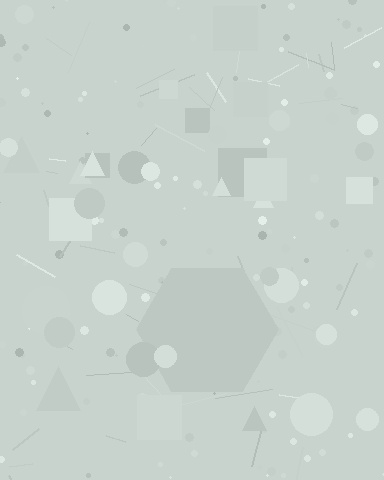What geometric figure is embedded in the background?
A hexagon is embedded in the background.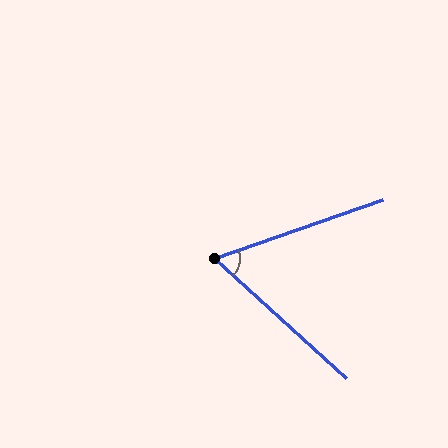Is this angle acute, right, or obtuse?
It is acute.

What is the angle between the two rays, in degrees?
Approximately 61 degrees.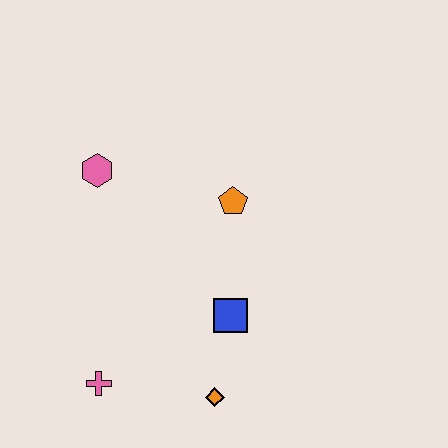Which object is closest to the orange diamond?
The blue square is closest to the orange diamond.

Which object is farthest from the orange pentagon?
The pink cross is farthest from the orange pentagon.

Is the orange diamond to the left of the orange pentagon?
Yes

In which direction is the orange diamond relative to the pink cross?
The orange diamond is to the right of the pink cross.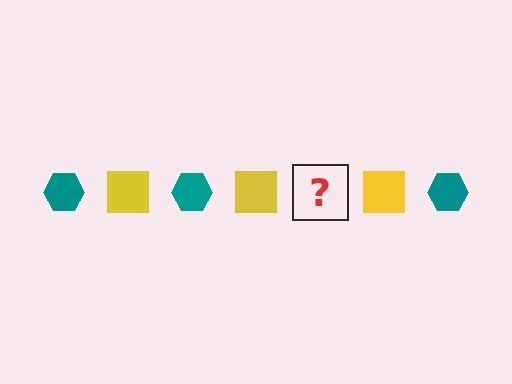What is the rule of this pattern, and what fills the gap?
The rule is that the pattern alternates between teal hexagon and yellow square. The gap should be filled with a teal hexagon.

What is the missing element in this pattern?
The missing element is a teal hexagon.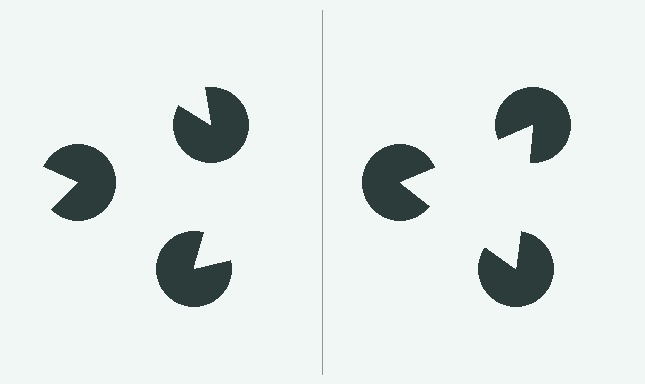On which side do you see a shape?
An illusory triangle appears on the right side. On the left side the wedge cuts are rotated, so no coherent shape forms.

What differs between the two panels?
The pac-man discs are positioned identically on both sides; only the wedge orientations differ. On the right they align to a triangle; on the left they are misaligned.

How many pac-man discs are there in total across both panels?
6 — 3 on each side.